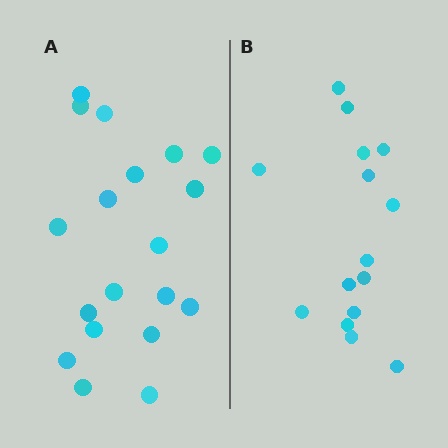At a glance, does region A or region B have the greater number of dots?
Region A (the left region) has more dots.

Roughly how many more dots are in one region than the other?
Region A has about 4 more dots than region B.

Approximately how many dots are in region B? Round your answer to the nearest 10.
About 20 dots. (The exact count is 15, which rounds to 20.)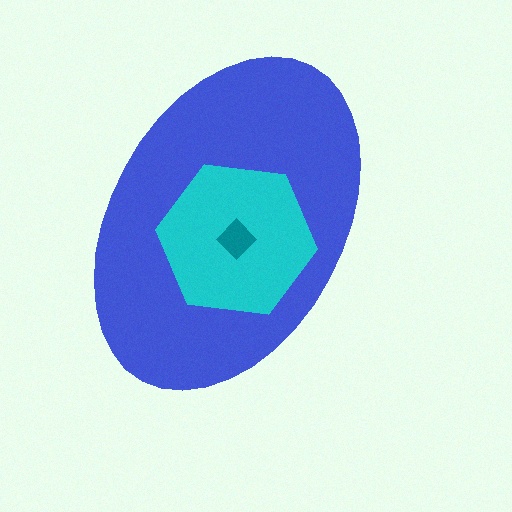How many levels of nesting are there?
3.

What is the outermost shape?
The blue ellipse.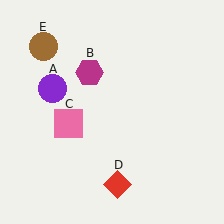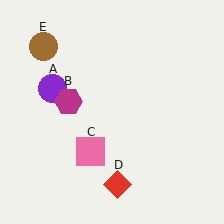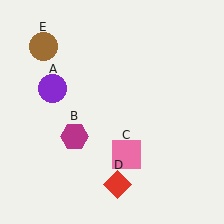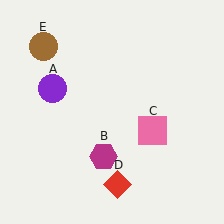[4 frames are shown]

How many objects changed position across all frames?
2 objects changed position: magenta hexagon (object B), pink square (object C).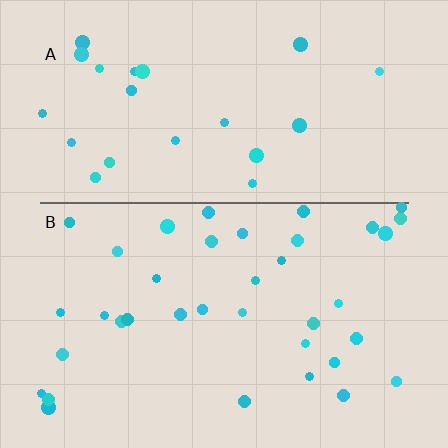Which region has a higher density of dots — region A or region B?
B (the bottom).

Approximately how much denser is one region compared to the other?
Approximately 1.6× — region B over region A.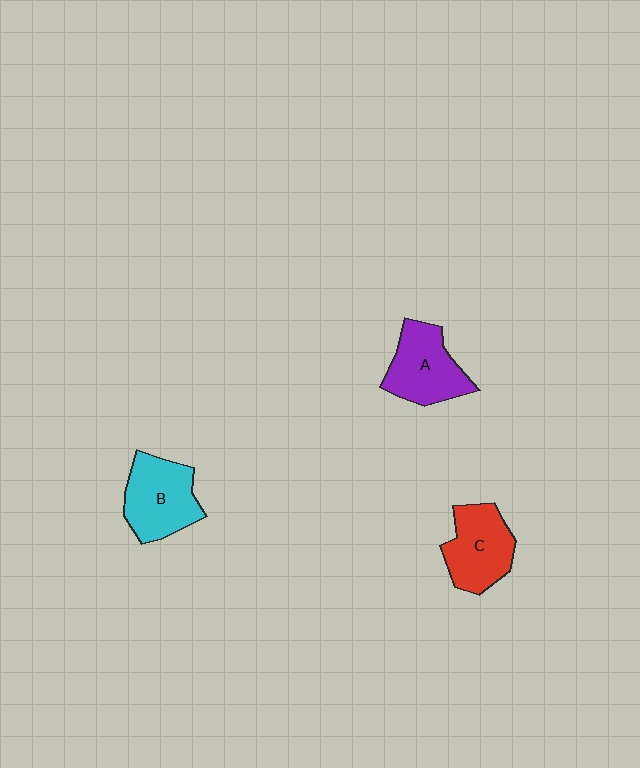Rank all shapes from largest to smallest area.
From largest to smallest: B (cyan), A (purple), C (red).